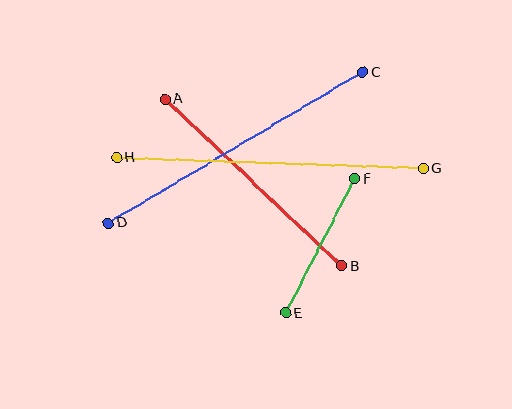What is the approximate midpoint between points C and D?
The midpoint is at approximately (235, 148) pixels.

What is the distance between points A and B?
The distance is approximately 243 pixels.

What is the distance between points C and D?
The distance is approximately 296 pixels.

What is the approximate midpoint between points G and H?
The midpoint is at approximately (270, 163) pixels.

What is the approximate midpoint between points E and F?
The midpoint is at approximately (320, 246) pixels.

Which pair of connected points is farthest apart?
Points G and H are farthest apart.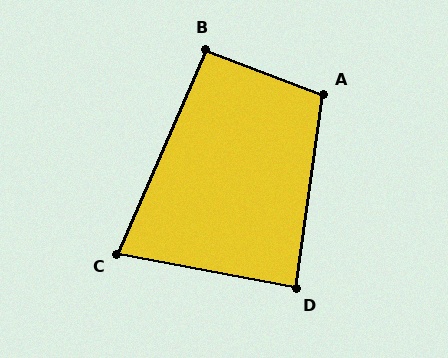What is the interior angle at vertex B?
Approximately 93 degrees (approximately right).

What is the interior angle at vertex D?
Approximately 87 degrees (approximately right).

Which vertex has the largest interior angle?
A, at approximately 103 degrees.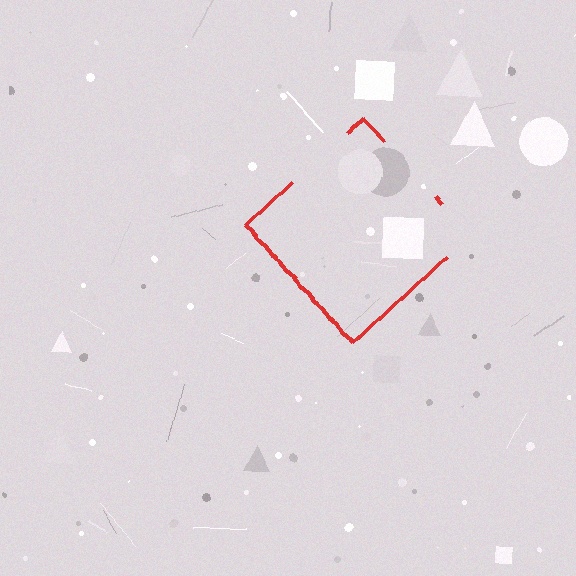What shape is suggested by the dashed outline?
The dashed outline suggests a diamond.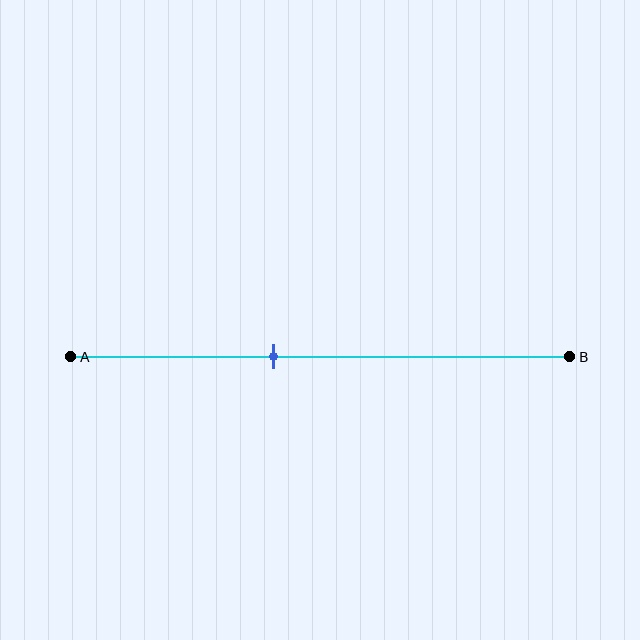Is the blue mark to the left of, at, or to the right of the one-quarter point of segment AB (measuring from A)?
The blue mark is to the right of the one-quarter point of segment AB.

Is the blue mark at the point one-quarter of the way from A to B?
No, the mark is at about 40% from A, not at the 25% one-quarter point.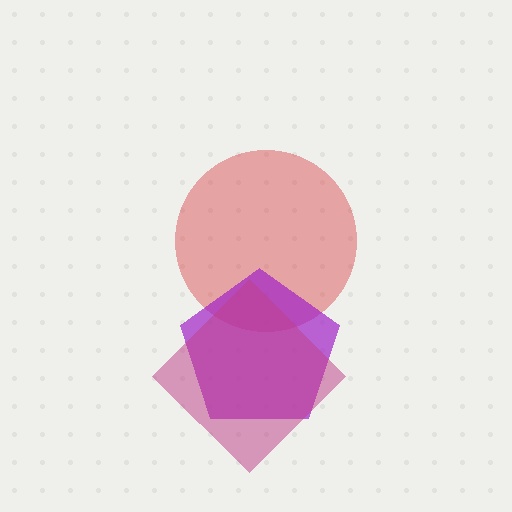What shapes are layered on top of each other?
The layered shapes are: a red circle, a purple pentagon, a magenta diamond.